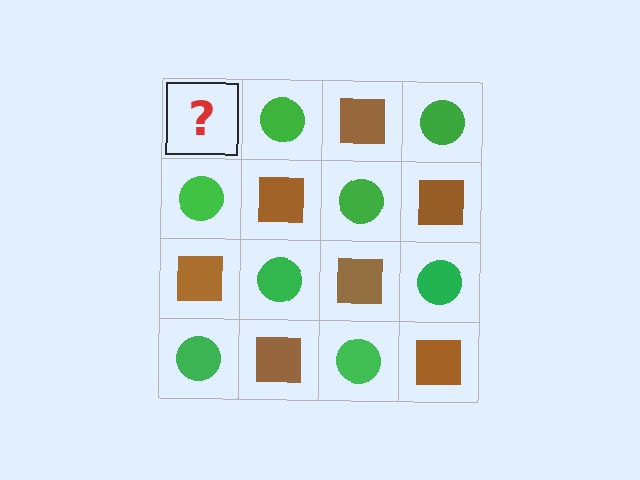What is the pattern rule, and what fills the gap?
The rule is that it alternates brown square and green circle in a checkerboard pattern. The gap should be filled with a brown square.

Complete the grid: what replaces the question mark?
The question mark should be replaced with a brown square.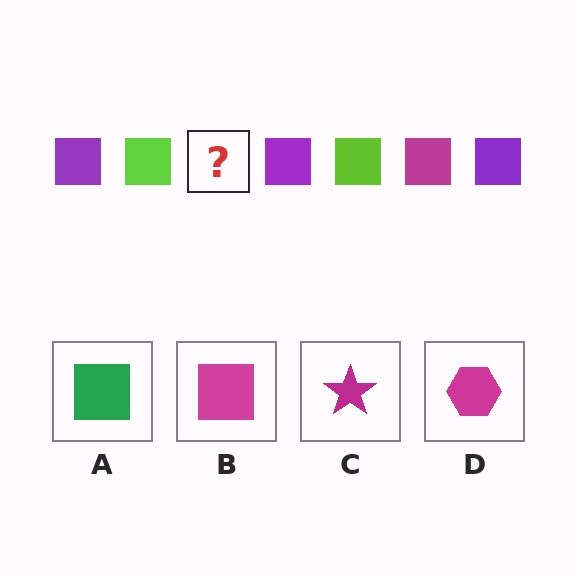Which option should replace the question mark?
Option B.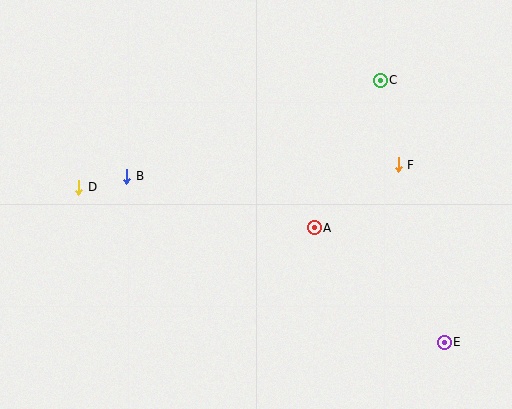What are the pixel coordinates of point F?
Point F is at (398, 165).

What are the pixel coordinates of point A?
Point A is at (314, 228).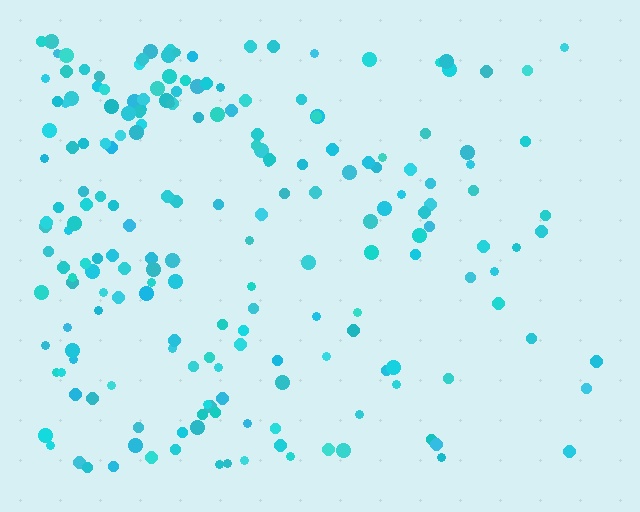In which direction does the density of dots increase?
From right to left, with the left side densest.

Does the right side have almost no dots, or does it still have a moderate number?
Still a moderate number, just noticeably fewer than the left.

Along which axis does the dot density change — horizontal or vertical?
Horizontal.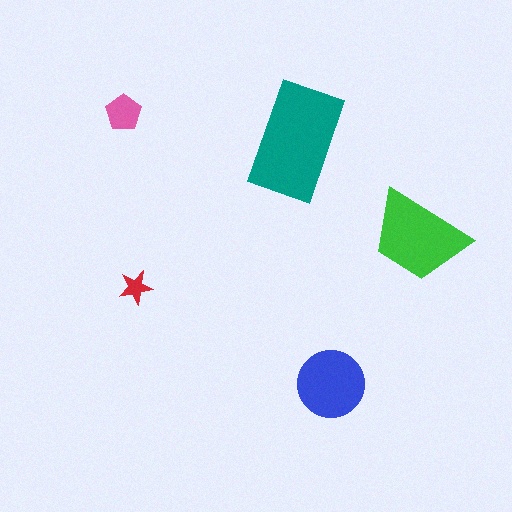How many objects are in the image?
There are 5 objects in the image.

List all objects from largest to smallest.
The teal rectangle, the green trapezoid, the blue circle, the pink pentagon, the red star.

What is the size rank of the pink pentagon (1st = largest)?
4th.